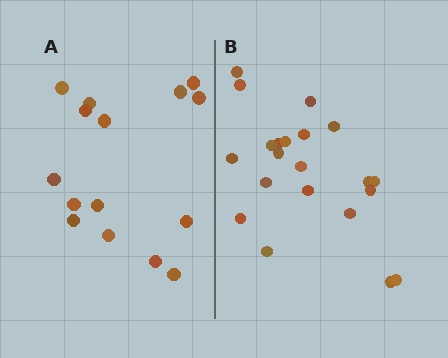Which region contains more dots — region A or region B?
Region B (the right region) has more dots.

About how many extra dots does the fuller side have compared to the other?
Region B has about 6 more dots than region A.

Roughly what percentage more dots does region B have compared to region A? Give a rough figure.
About 40% more.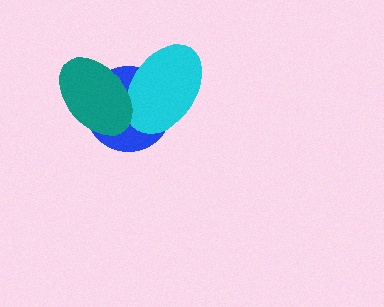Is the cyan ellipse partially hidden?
Yes, it is partially covered by another shape.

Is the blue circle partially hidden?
Yes, it is partially covered by another shape.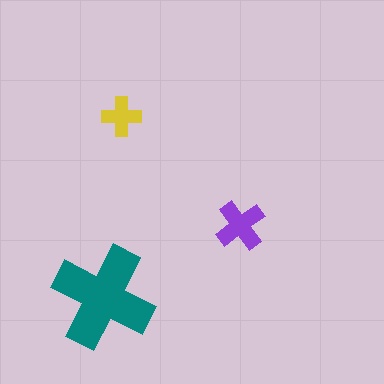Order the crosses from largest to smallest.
the teal one, the purple one, the yellow one.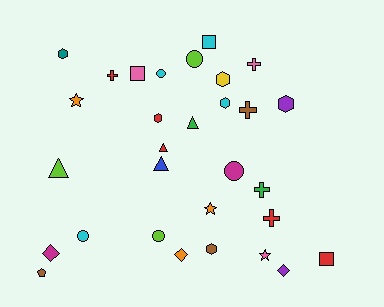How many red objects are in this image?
There are 5 red objects.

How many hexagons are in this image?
There are 6 hexagons.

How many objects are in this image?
There are 30 objects.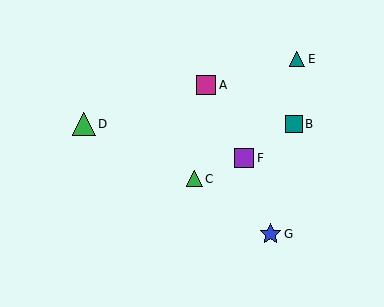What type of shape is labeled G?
Shape G is a blue star.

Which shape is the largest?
The green triangle (labeled D) is the largest.